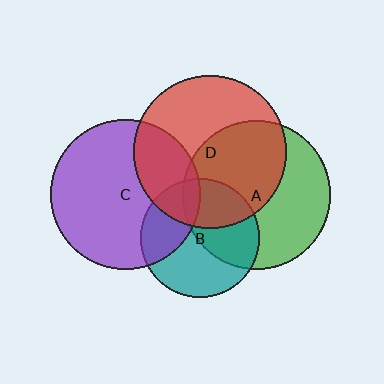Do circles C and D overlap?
Yes.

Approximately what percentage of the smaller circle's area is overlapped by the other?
Approximately 25%.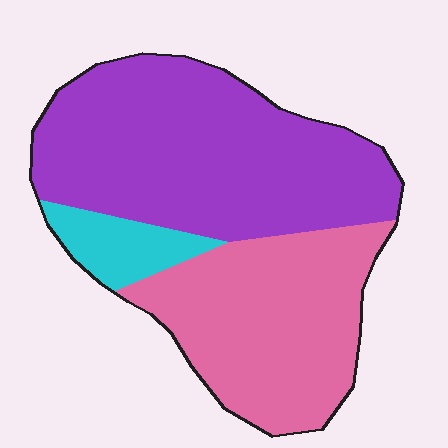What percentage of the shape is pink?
Pink covers roughly 40% of the shape.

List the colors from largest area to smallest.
From largest to smallest: purple, pink, cyan.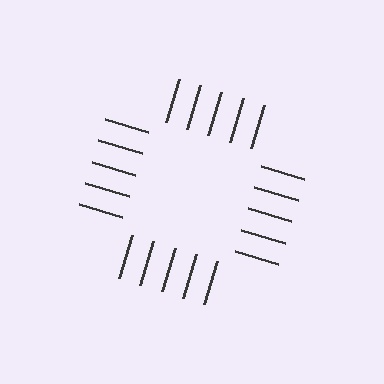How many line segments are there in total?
20 — 5 along each of the 4 edges.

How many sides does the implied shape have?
4 sides — the line-ends trace a square.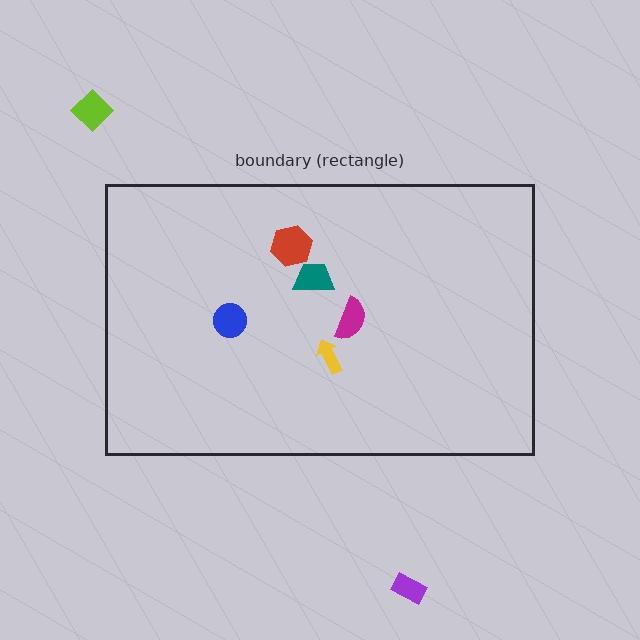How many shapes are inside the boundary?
5 inside, 2 outside.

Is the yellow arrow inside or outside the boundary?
Inside.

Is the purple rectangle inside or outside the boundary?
Outside.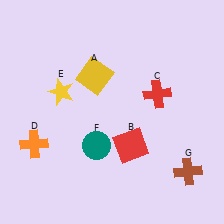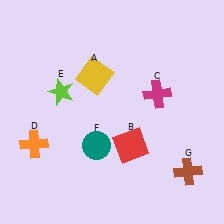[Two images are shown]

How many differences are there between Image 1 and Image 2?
There are 2 differences between the two images.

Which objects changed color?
C changed from red to magenta. E changed from yellow to lime.